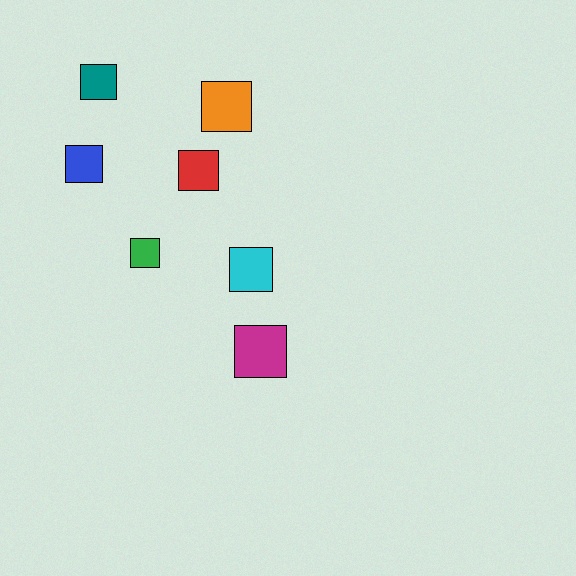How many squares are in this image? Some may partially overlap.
There are 7 squares.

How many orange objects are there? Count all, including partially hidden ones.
There is 1 orange object.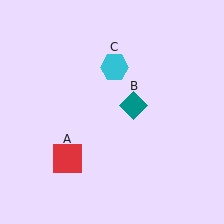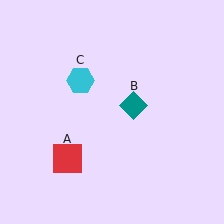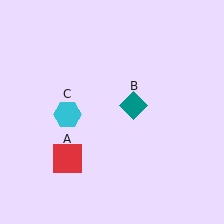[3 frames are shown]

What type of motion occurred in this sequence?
The cyan hexagon (object C) rotated counterclockwise around the center of the scene.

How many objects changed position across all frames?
1 object changed position: cyan hexagon (object C).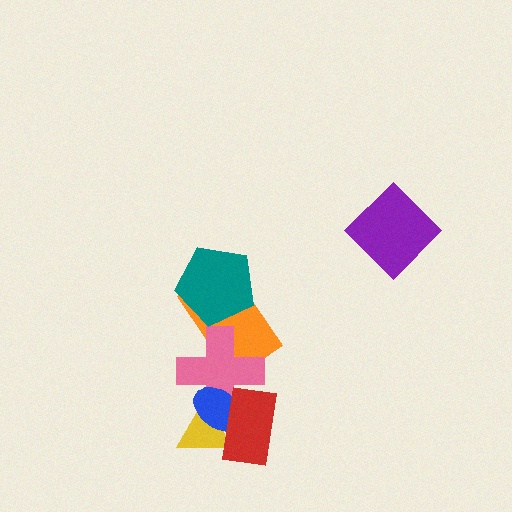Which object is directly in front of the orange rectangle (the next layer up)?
The pink cross is directly in front of the orange rectangle.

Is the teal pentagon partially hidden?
No, no other shape covers it.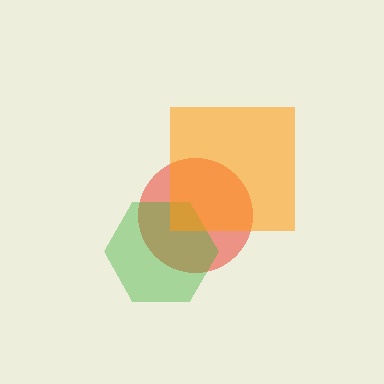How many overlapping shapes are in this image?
There are 3 overlapping shapes in the image.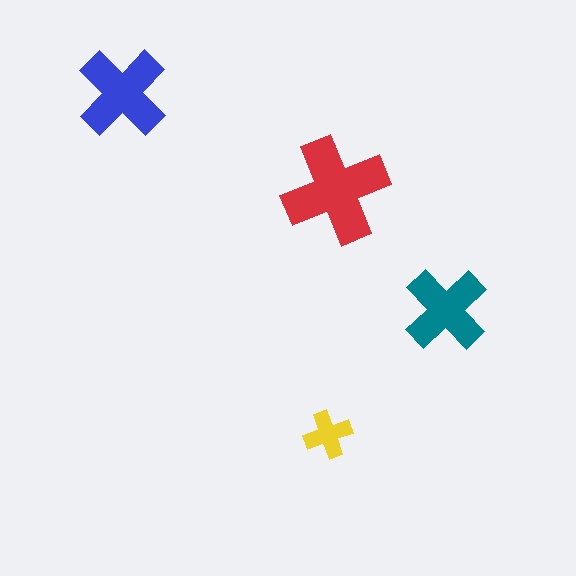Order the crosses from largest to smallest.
the red one, the blue one, the teal one, the yellow one.